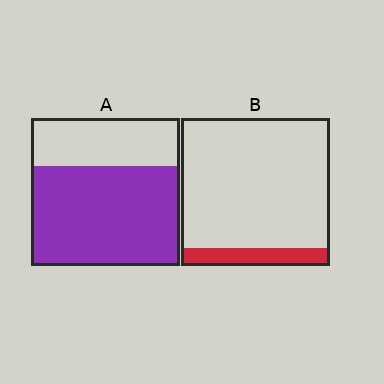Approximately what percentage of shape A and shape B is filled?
A is approximately 70% and B is approximately 10%.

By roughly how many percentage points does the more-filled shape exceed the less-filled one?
By roughly 55 percentage points (A over B).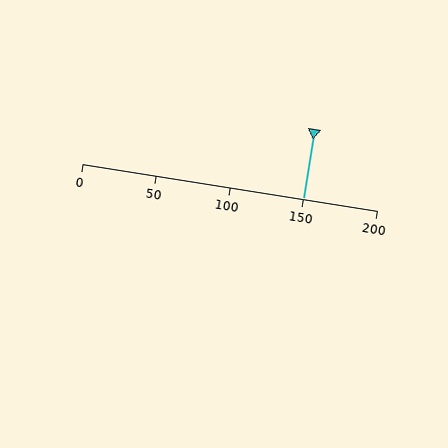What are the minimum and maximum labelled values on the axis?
The axis runs from 0 to 200.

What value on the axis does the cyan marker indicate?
The marker indicates approximately 150.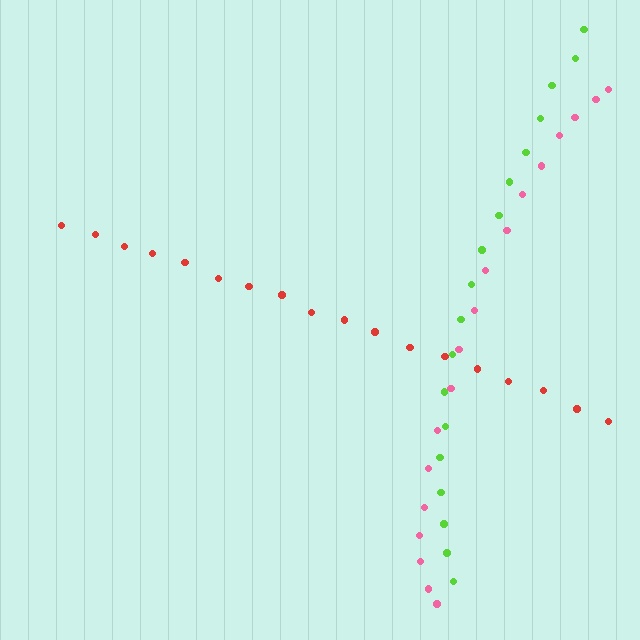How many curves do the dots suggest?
There are 3 distinct paths.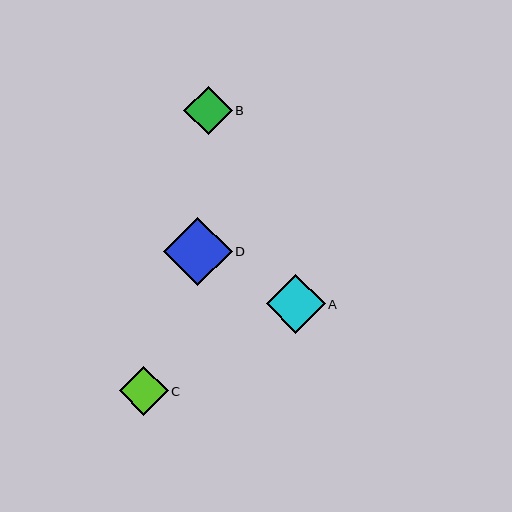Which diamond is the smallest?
Diamond B is the smallest with a size of approximately 49 pixels.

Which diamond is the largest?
Diamond D is the largest with a size of approximately 69 pixels.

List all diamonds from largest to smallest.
From largest to smallest: D, A, C, B.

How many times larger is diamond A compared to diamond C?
Diamond A is approximately 1.2 times the size of diamond C.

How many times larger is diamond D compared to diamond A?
Diamond D is approximately 1.2 times the size of diamond A.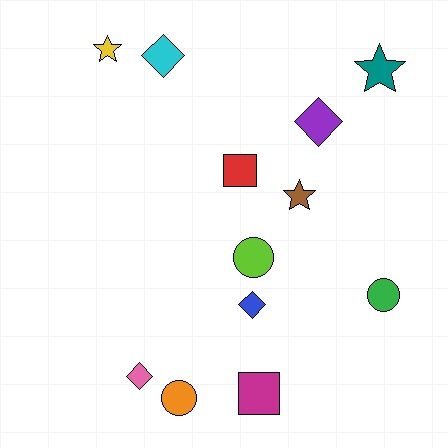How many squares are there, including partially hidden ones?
There are 2 squares.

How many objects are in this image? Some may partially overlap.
There are 12 objects.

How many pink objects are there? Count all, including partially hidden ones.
There is 1 pink object.